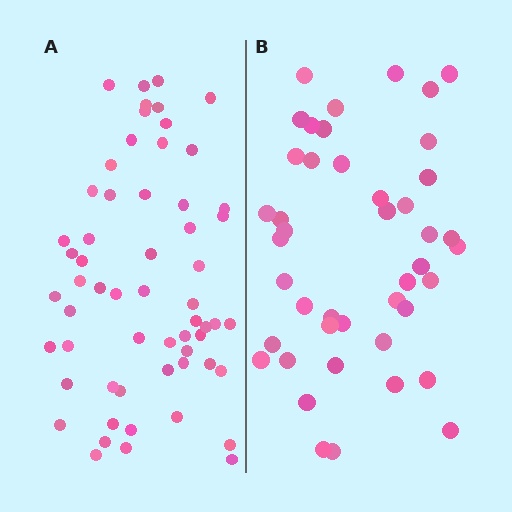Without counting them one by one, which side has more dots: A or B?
Region A (the left region) has more dots.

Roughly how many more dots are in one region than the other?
Region A has approximately 15 more dots than region B.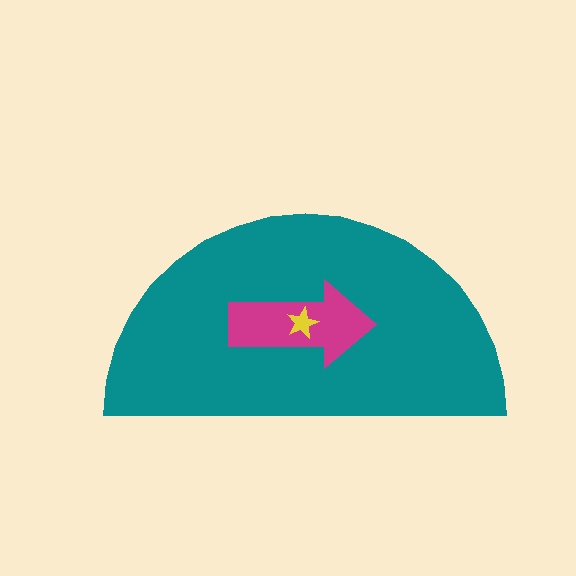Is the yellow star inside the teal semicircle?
Yes.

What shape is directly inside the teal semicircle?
The magenta arrow.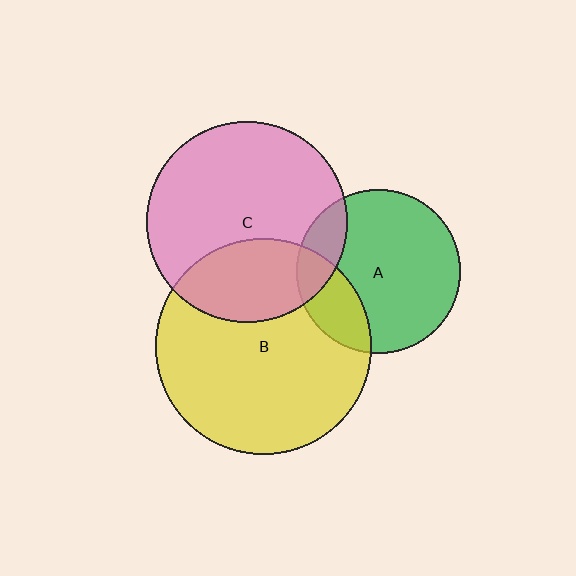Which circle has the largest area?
Circle B (yellow).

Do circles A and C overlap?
Yes.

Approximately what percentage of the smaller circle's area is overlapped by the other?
Approximately 15%.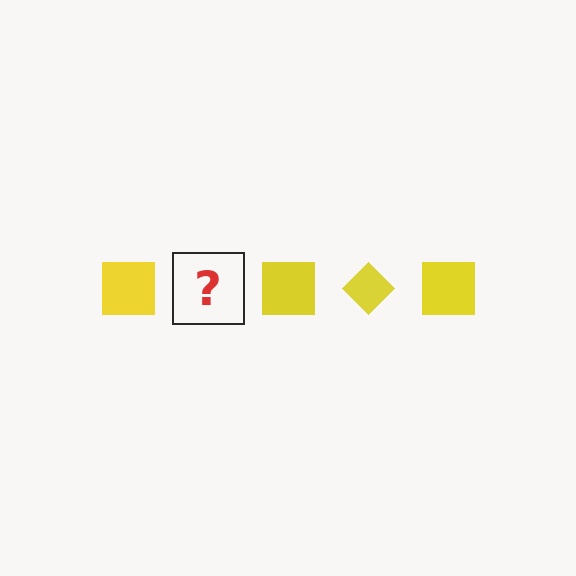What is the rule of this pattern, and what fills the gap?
The rule is that the pattern cycles through square, diamond shapes in yellow. The gap should be filled with a yellow diamond.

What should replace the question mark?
The question mark should be replaced with a yellow diamond.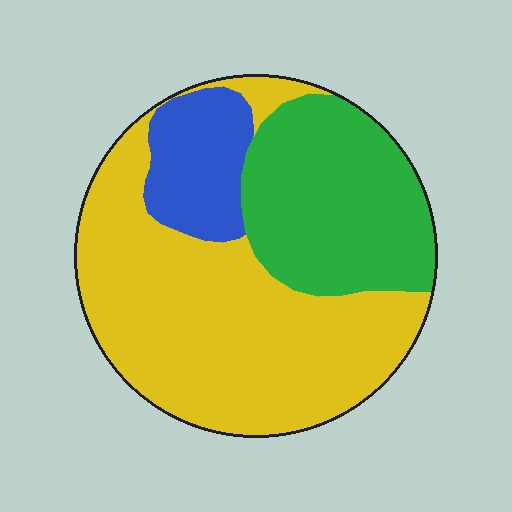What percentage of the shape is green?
Green covers around 30% of the shape.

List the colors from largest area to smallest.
From largest to smallest: yellow, green, blue.